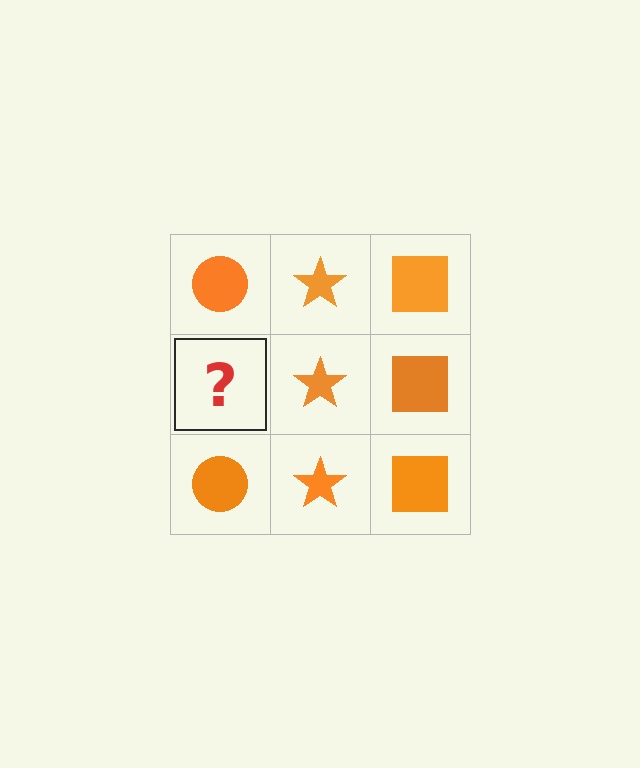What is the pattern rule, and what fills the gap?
The rule is that each column has a consistent shape. The gap should be filled with an orange circle.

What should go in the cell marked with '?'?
The missing cell should contain an orange circle.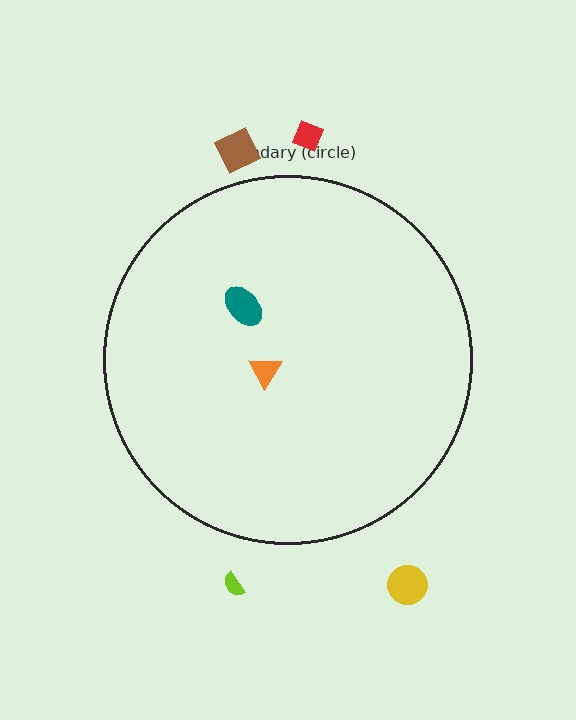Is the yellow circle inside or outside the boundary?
Outside.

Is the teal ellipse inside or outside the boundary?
Inside.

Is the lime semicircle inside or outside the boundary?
Outside.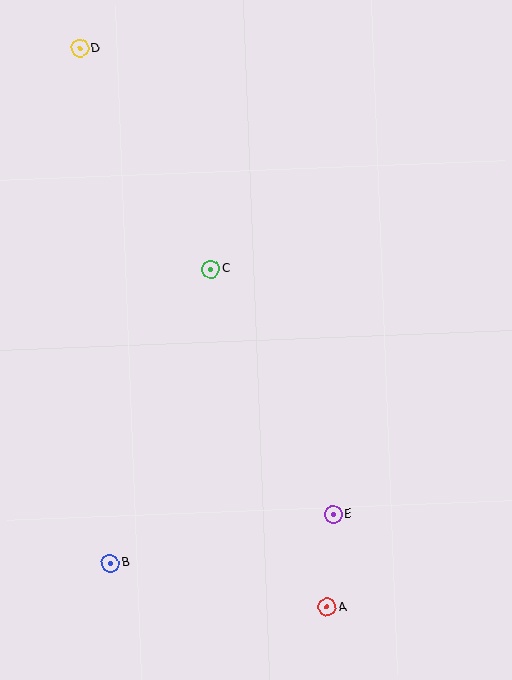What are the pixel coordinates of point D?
Point D is at (80, 48).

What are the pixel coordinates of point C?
Point C is at (211, 269).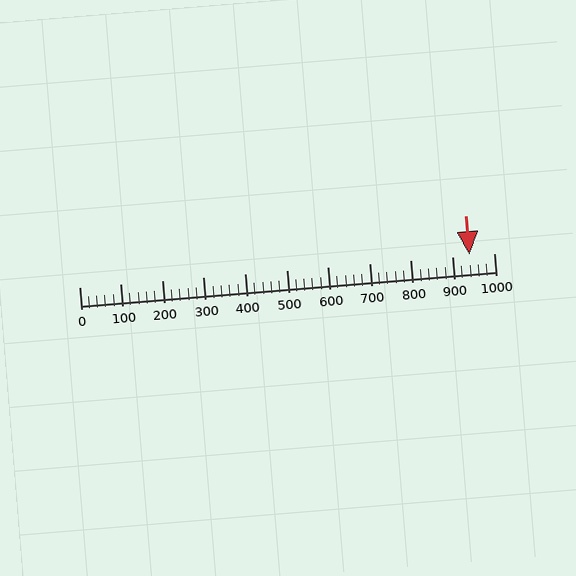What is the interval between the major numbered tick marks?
The major tick marks are spaced 100 units apart.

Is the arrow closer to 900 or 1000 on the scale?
The arrow is closer to 900.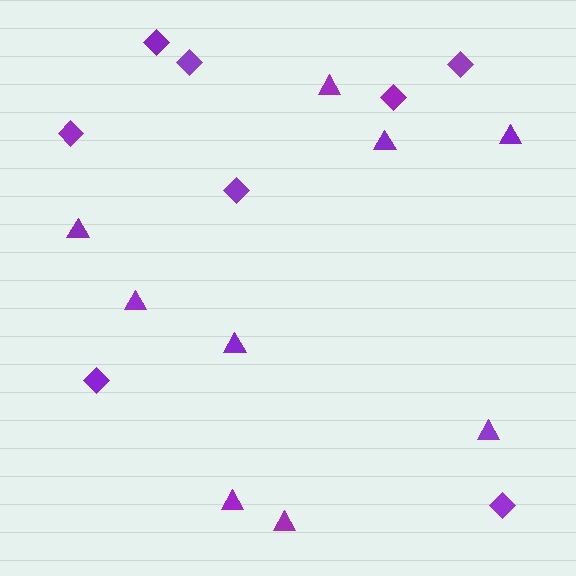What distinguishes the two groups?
There are 2 groups: one group of diamonds (8) and one group of triangles (9).